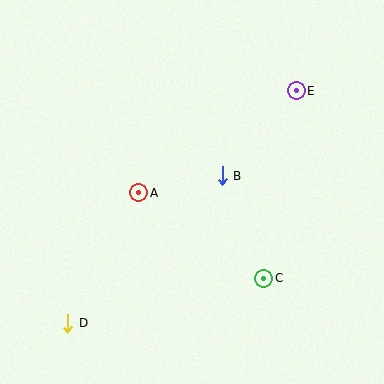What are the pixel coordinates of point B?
Point B is at (222, 176).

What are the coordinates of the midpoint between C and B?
The midpoint between C and B is at (243, 227).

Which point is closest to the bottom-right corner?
Point C is closest to the bottom-right corner.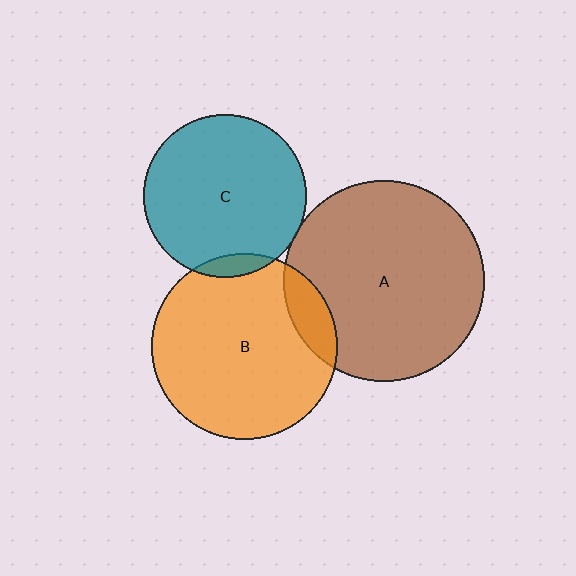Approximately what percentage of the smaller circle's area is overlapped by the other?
Approximately 10%.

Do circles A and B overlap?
Yes.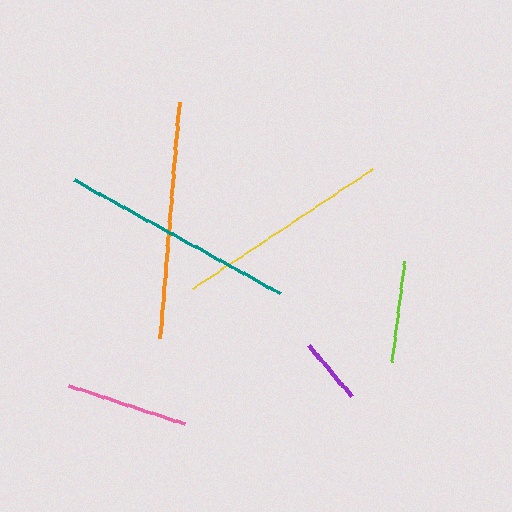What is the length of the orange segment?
The orange segment is approximately 236 pixels long.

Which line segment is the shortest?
The purple line is the shortest at approximately 67 pixels.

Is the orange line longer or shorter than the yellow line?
The orange line is longer than the yellow line.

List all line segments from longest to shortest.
From longest to shortest: orange, teal, yellow, pink, lime, purple.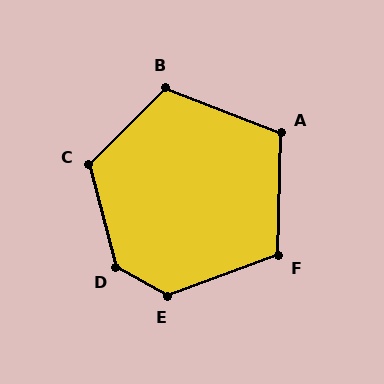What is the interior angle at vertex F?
Approximately 112 degrees (obtuse).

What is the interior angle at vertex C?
Approximately 120 degrees (obtuse).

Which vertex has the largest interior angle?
D, at approximately 134 degrees.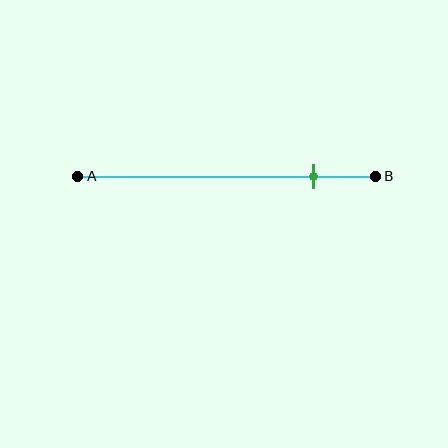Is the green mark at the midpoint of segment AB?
No, the mark is at about 80% from A, not at the 50% midpoint.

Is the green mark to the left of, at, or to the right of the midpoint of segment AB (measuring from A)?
The green mark is to the right of the midpoint of segment AB.